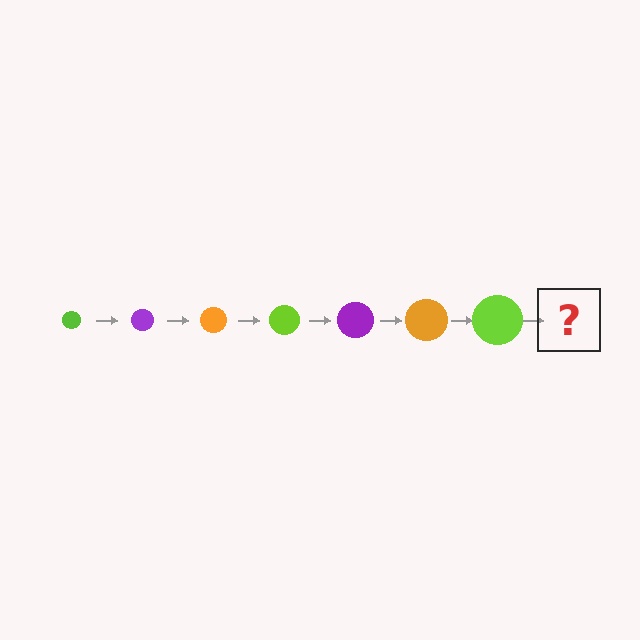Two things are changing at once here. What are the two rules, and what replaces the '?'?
The two rules are that the circle grows larger each step and the color cycles through lime, purple, and orange. The '?' should be a purple circle, larger than the previous one.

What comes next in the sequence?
The next element should be a purple circle, larger than the previous one.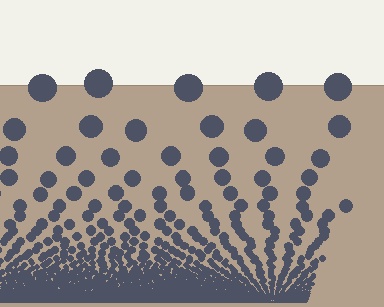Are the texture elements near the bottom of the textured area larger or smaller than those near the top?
Smaller. The gradient is inverted — elements near the bottom are smaller and denser.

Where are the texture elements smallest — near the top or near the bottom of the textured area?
Near the bottom.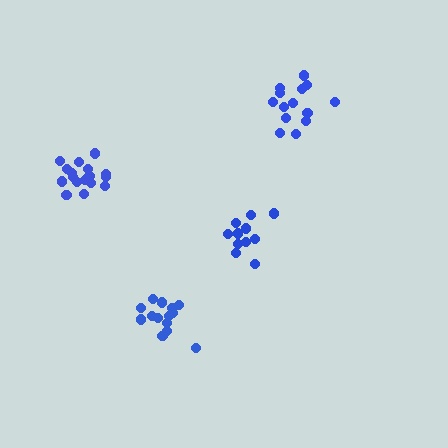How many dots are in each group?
Group 1: 14 dots, Group 2: 14 dots, Group 3: 11 dots, Group 4: 17 dots (56 total).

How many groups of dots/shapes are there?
There are 4 groups.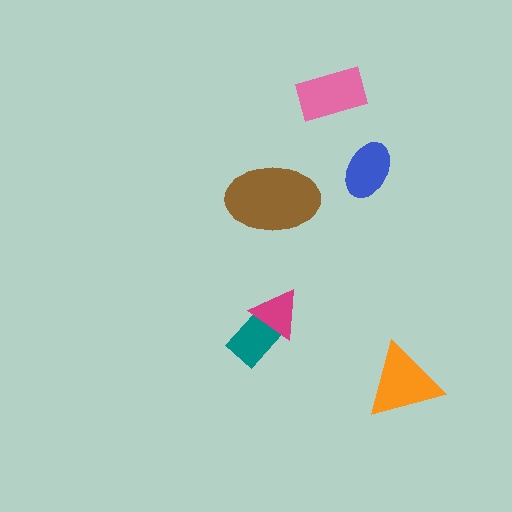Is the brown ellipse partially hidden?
No, no other shape covers it.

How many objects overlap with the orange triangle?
0 objects overlap with the orange triangle.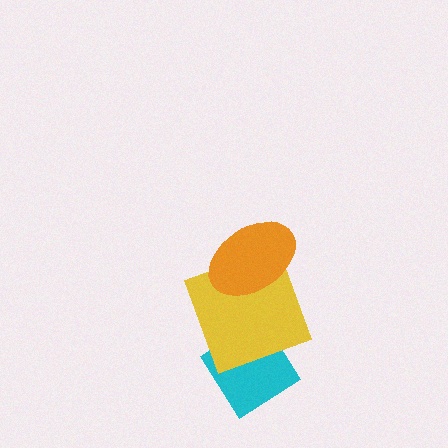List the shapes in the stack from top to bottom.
From top to bottom: the orange ellipse, the yellow square, the cyan diamond.